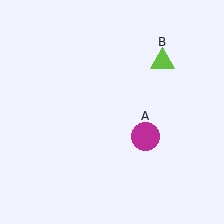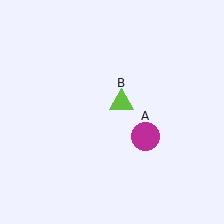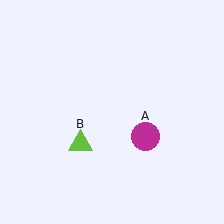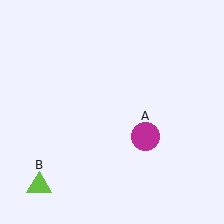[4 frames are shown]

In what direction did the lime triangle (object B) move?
The lime triangle (object B) moved down and to the left.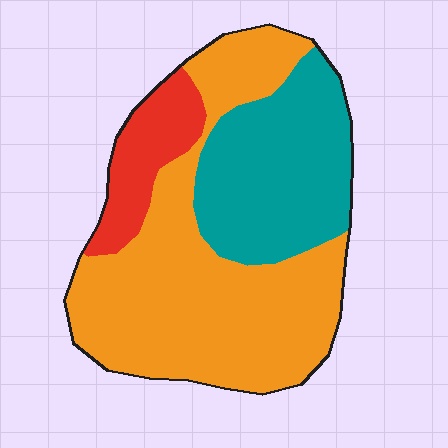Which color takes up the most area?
Orange, at roughly 55%.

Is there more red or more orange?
Orange.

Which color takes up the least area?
Red, at roughly 10%.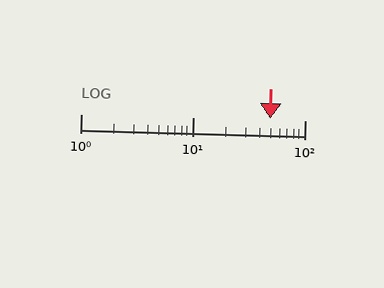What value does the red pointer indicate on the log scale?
The pointer indicates approximately 49.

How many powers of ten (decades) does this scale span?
The scale spans 2 decades, from 1 to 100.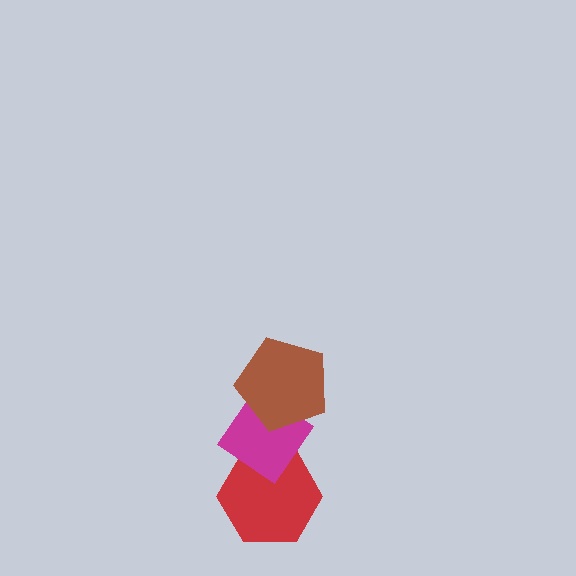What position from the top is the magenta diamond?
The magenta diamond is 2nd from the top.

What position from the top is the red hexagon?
The red hexagon is 3rd from the top.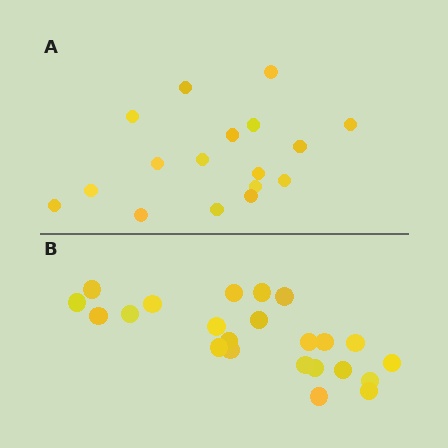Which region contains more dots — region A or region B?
Region B (the bottom region) has more dots.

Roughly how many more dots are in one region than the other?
Region B has about 6 more dots than region A.